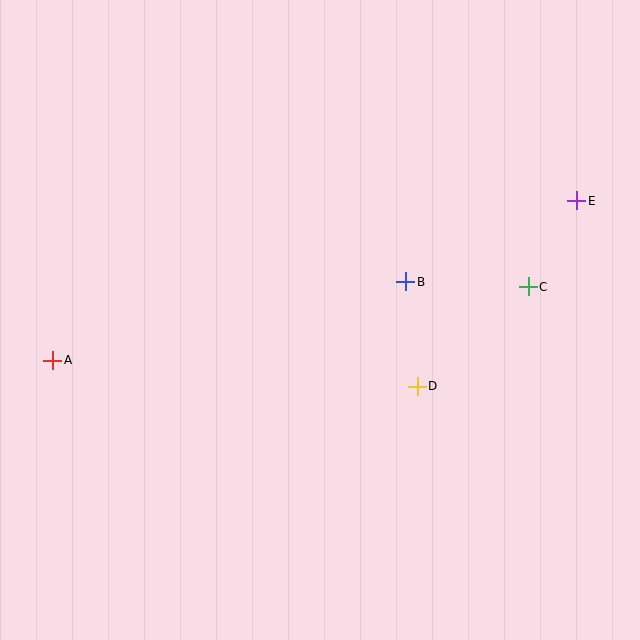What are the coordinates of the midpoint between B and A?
The midpoint between B and A is at (229, 321).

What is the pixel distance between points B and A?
The distance between B and A is 361 pixels.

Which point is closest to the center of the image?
Point B at (406, 282) is closest to the center.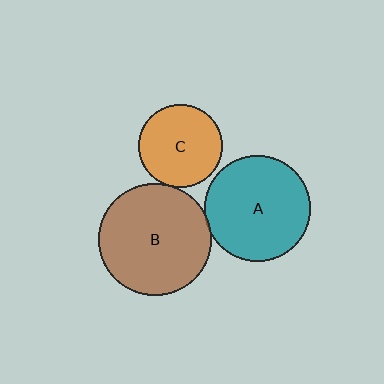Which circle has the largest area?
Circle B (brown).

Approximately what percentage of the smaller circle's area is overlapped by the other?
Approximately 5%.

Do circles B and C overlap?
Yes.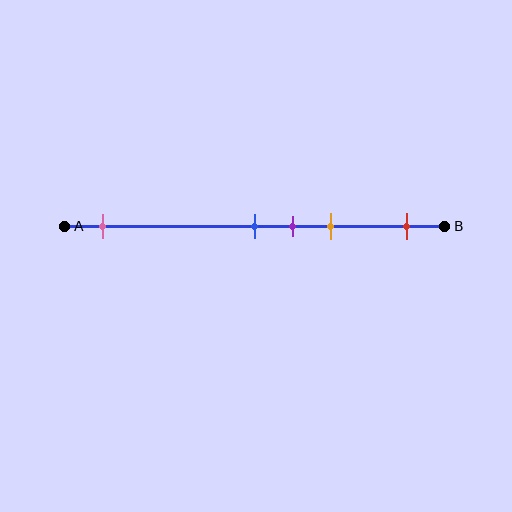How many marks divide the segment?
There are 5 marks dividing the segment.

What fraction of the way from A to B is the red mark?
The red mark is approximately 90% (0.9) of the way from A to B.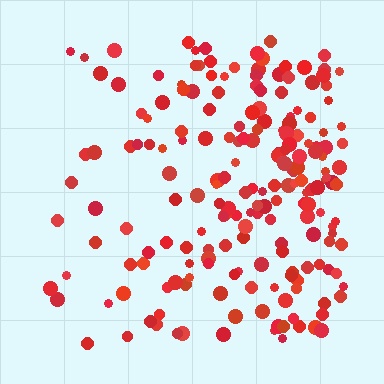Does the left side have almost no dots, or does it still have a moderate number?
Still a moderate number, just noticeably fewer than the right.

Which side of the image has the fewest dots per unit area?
The left.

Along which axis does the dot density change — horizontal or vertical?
Horizontal.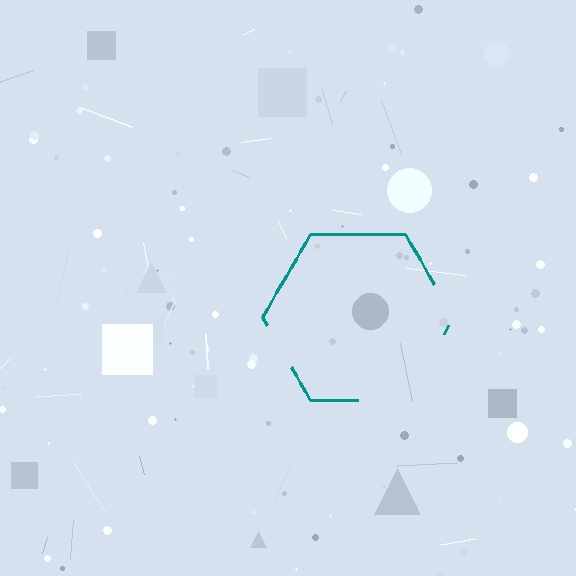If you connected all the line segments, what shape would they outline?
They would outline a hexagon.